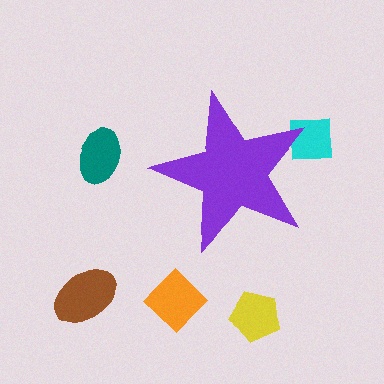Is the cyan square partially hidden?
Yes, the cyan square is partially hidden behind the purple star.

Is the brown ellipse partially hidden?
No, the brown ellipse is fully visible.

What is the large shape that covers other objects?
A purple star.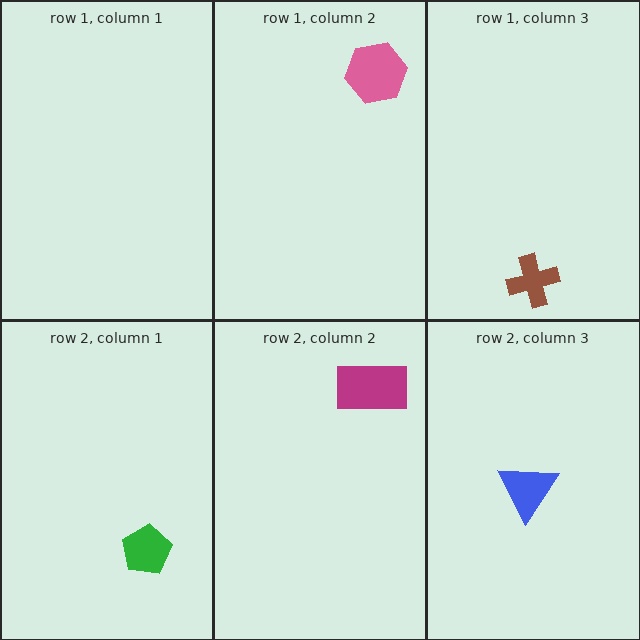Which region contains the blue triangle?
The row 2, column 3 region.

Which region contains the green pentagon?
The row 2, column 1 region.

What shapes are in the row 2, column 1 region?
The green pentagon.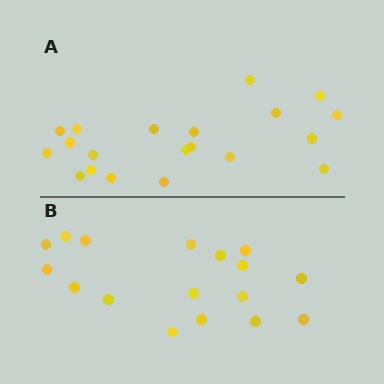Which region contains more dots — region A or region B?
Region A (the top region) has more dots.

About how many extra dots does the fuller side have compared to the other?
Region A has just a few more — roughly 2 or 3 more dots than region B.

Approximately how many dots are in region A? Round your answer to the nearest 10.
About 20 dots.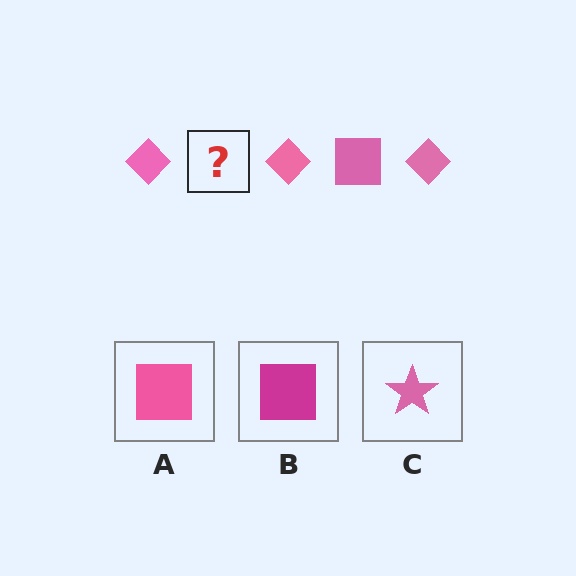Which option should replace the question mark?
Option A.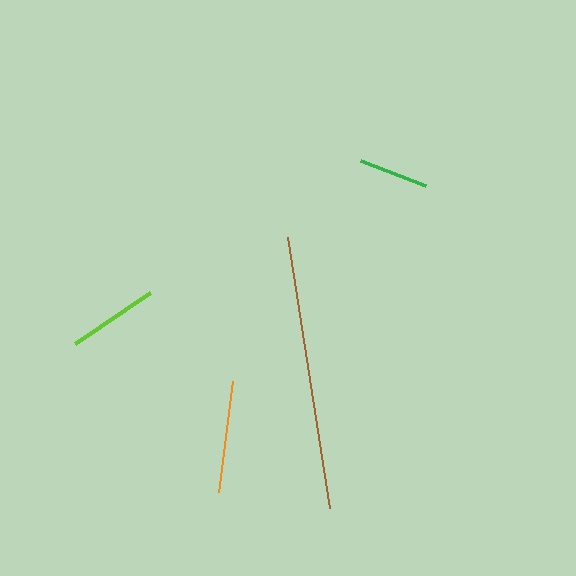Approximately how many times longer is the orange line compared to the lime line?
The orange line is approximately 1.2 times the length of the lime line.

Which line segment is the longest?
The brown line is the longest at approximately 275 pixels.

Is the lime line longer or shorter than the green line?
The lime line is longer than the green line.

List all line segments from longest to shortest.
From longest to shortest: brown, orange, lime, green.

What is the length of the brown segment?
The brown segment is approximately 275 pixels long.